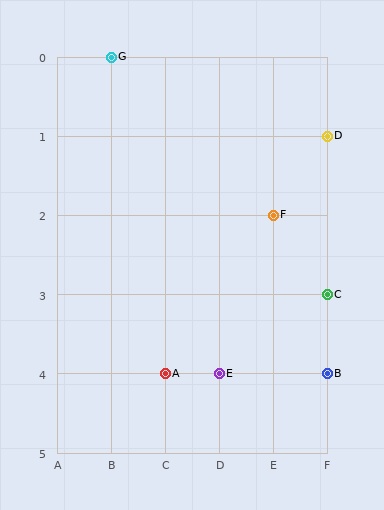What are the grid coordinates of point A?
Point A is at grid coordinates (C, 4).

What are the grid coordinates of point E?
Point E is at grid coordinates (D, 4).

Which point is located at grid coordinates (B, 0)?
Point G is at (B, 0).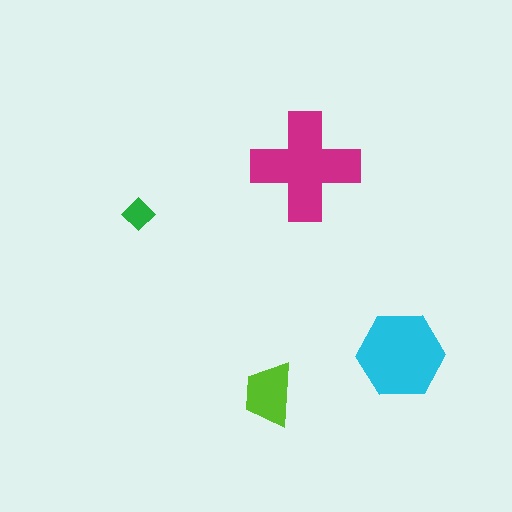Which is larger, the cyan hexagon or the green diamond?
The cyan hexagon.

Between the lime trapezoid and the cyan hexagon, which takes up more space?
The cyan hexagon.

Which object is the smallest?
The green diamond.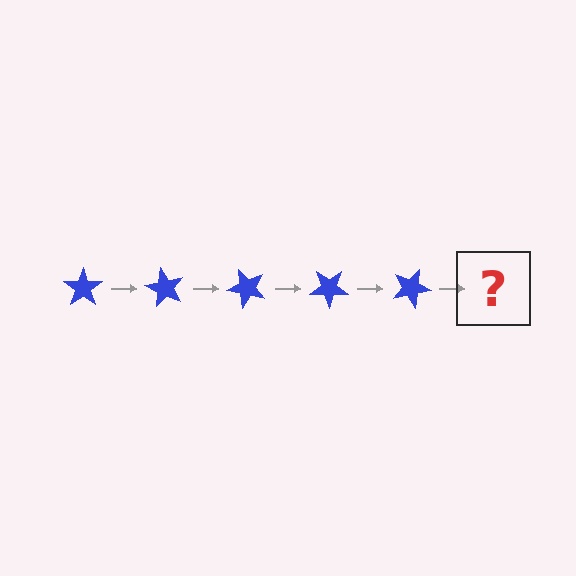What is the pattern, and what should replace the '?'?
The pattern is that the star rotates 60 degrees each step. The '?' should be a blue star rotated 300 degrees.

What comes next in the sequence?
The next element should be a blue star rotated 300 degrees.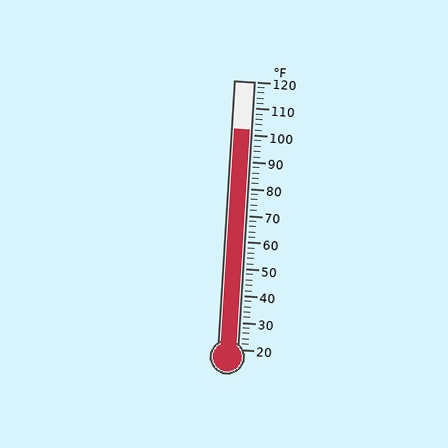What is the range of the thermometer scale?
The thermometer scale ranges from 20°F to 120°F.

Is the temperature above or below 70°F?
The temperature is above 70°F.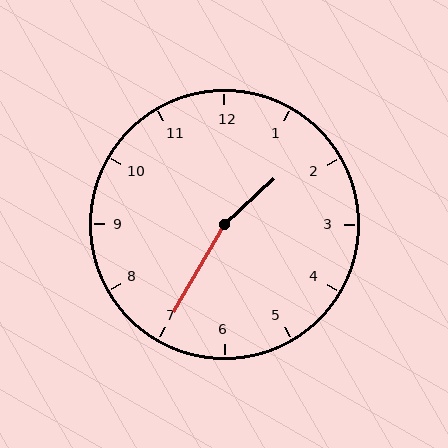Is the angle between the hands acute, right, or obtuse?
It is obtuse.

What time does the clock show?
1:35.